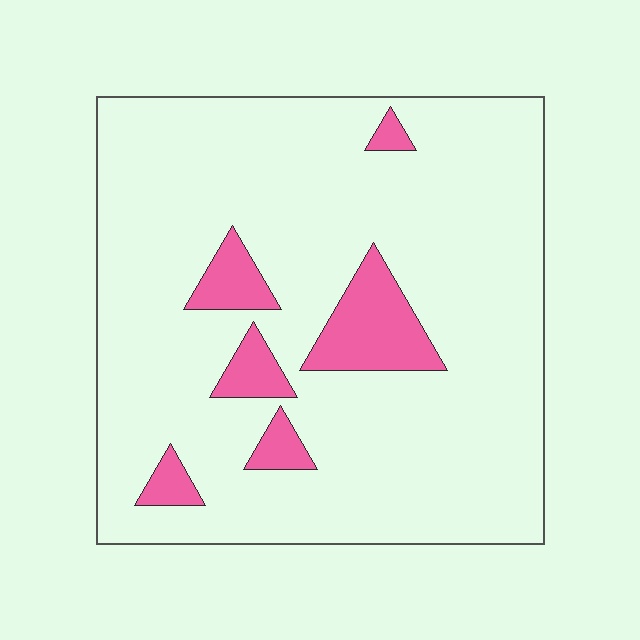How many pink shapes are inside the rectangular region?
6.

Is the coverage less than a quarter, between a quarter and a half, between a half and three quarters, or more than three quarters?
Less than a quarter.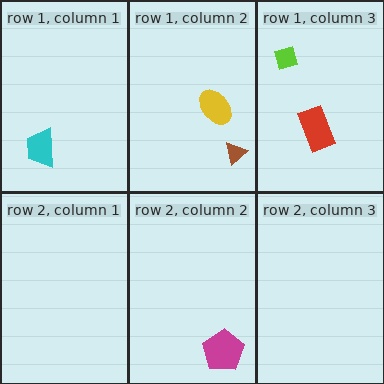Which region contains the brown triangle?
The row 1, column 2 region.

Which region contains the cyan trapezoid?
The row 1, column 1 region.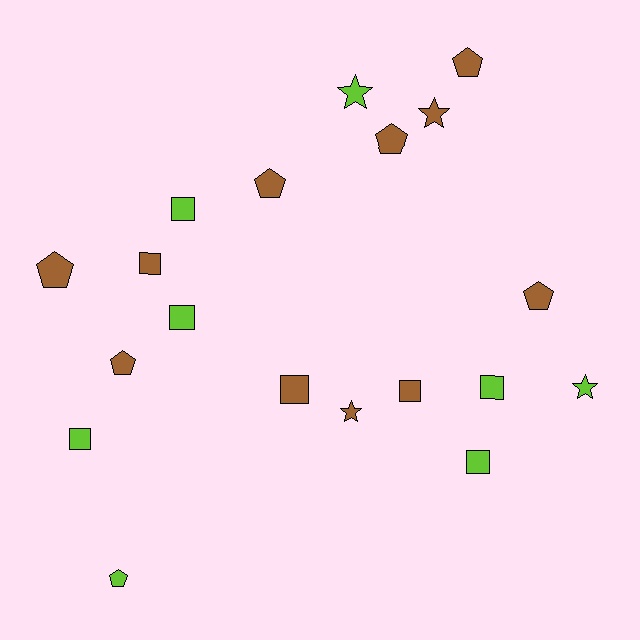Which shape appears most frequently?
Square, with 8 objects.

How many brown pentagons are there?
There are 6 brown pentagons.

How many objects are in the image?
There are 19 objects.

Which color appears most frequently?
Brown, with 11 objects.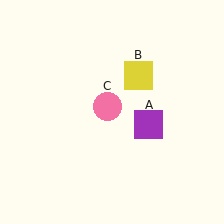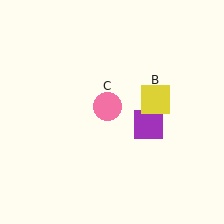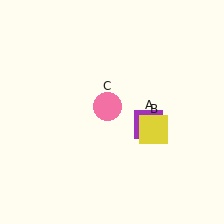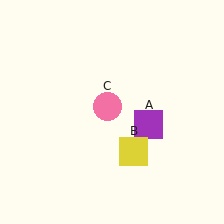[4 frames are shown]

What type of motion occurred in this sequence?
The yellow square (object B) rotated clockwise around the center of the scene.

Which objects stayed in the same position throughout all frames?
Purple square (object A) and pink circle (object C) remained stationary.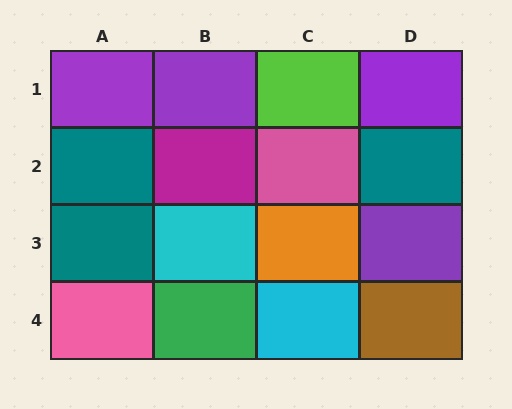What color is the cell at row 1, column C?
Lime.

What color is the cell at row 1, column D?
Purple.